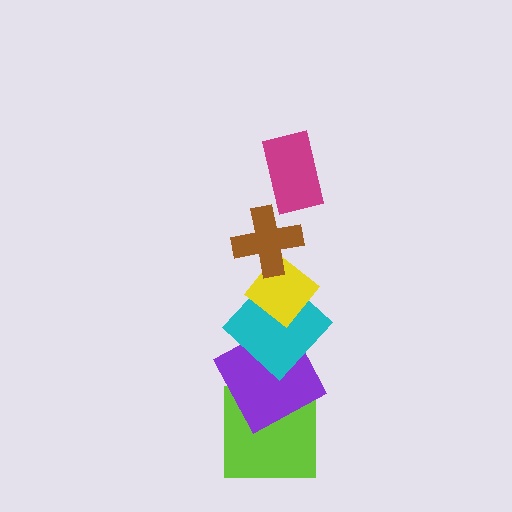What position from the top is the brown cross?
The brown cross is 2nd from the top.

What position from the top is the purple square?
The purple square is 5th from the top.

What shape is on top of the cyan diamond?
The yellow diamond is on top of the cyan diamond.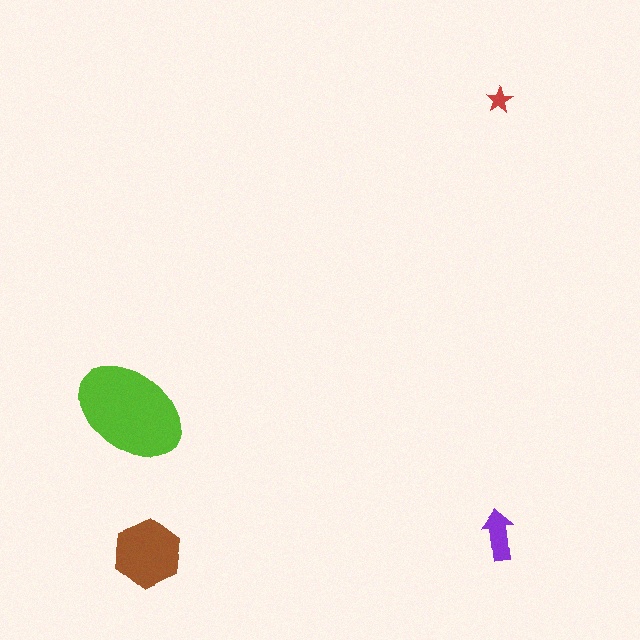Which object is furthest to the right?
The red star is rightmost.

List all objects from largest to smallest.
The lime ellipse, the brown hexagon, the purple arrow, the red star.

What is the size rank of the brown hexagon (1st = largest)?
2nd.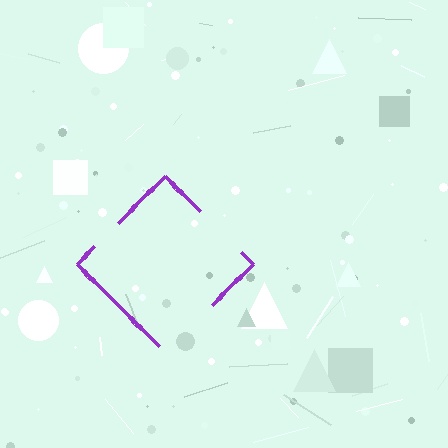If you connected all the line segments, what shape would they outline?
They would outline a diamond.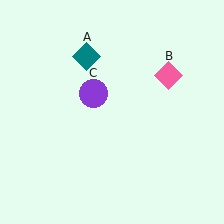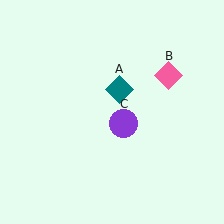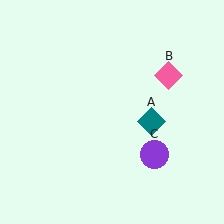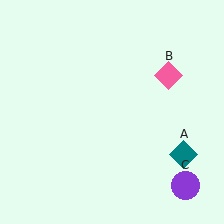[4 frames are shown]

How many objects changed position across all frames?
2 objects changed position: teal diamond (object A), purple circle (object C).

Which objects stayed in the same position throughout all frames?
Pink diamond (object B) remained stationary.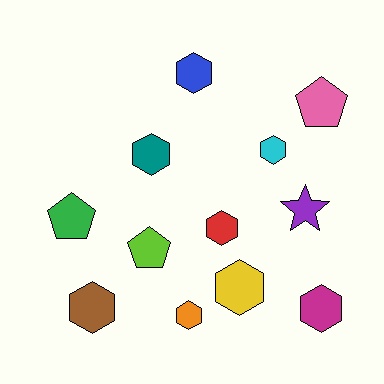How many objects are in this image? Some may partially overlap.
There are 12 objects.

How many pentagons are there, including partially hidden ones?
There are 3 pentagons.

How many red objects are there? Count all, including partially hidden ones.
There is 1 red object.